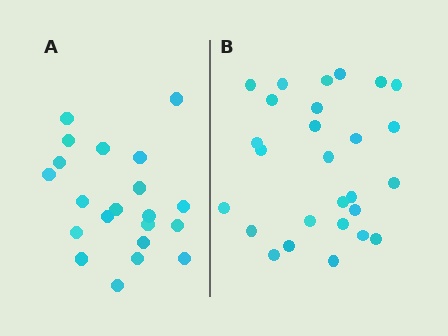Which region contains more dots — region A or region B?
Region B (the right region) has more dots.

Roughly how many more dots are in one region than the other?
Region B has about 6 more dots than region A.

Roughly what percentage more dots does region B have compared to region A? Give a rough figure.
About 30% more.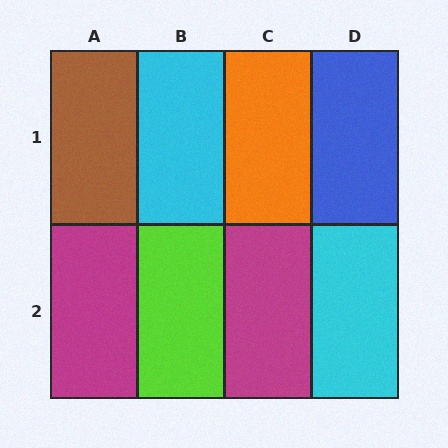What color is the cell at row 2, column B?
Lime.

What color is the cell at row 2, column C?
Magenta.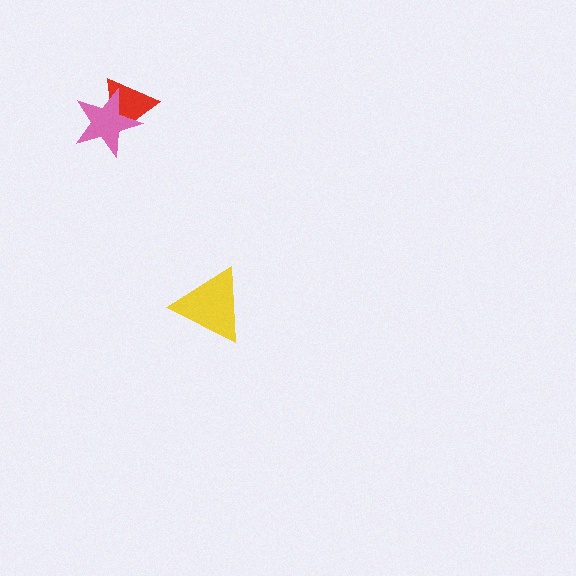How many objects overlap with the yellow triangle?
0 objects overlap with the yellow triangle.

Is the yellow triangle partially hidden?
No, no other shape covers it.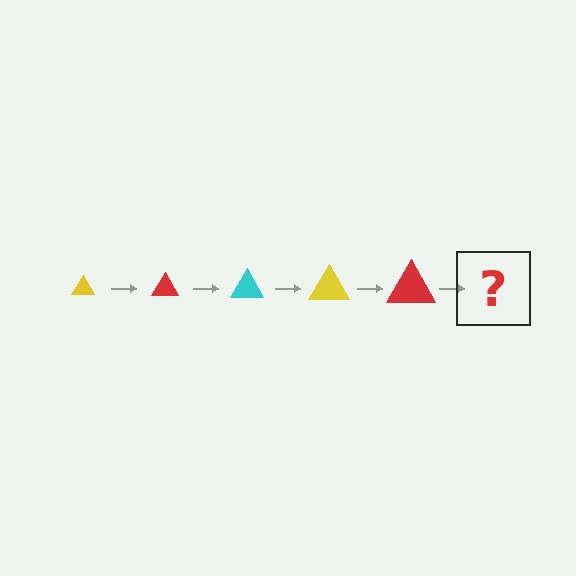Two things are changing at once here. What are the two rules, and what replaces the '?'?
The two rules are that the triangle grows larger each step and the color cycles through yellow, red, and cyan. The '?' should be a cyan triangle, larger than the previous one.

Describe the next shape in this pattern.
It should be a cyan triangle, larger than the previous one.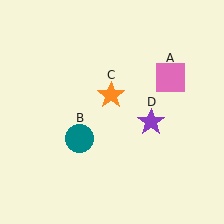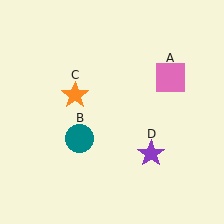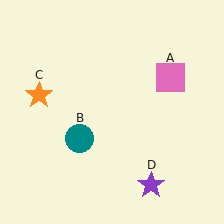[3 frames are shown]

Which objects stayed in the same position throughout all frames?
Pink square (object A) and teal circle (object B) remained stationary.